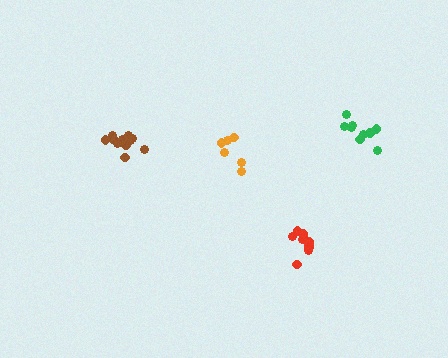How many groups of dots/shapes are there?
There are 4 groups.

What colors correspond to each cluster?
The clusters are colored: brown, red, green, orange.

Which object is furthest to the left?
The brown cluster is leftmost.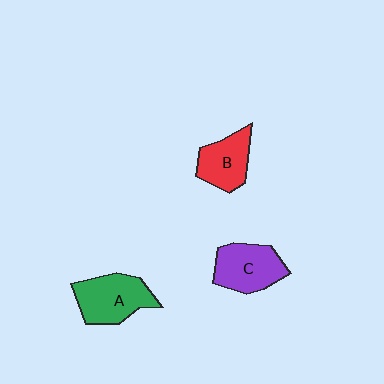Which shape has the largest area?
Shape A (green).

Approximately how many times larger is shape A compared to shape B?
Approximately 1.3 times.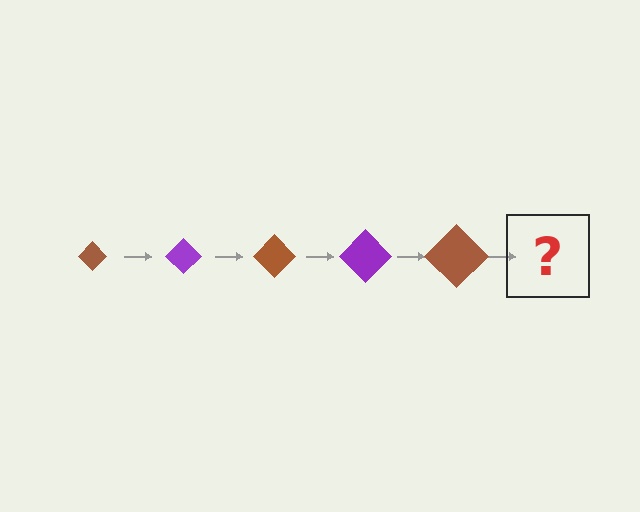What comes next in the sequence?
The next element should be a purple diamond, larger than the previous one.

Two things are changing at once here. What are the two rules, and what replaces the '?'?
The two rules are that the diamond grows larger each step and the color cycles through brown and purple. The '?' should be a purple diamond, larger than the previous one.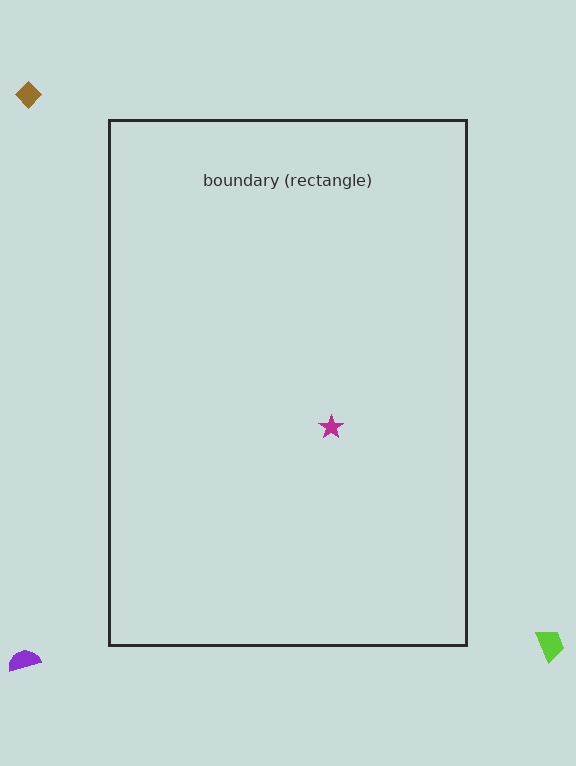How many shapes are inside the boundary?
1 inside, 3 outside.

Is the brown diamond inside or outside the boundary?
Outside.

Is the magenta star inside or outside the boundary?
Inside.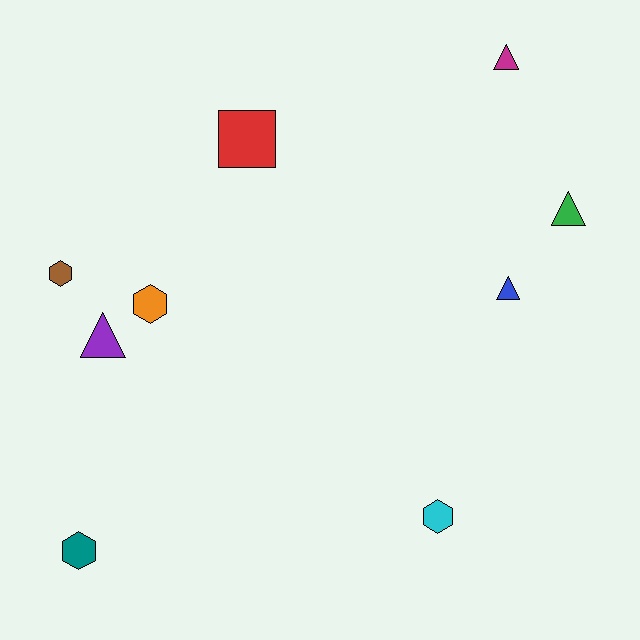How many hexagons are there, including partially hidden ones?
There are 4 hexagons.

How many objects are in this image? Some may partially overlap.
There are 9 objects.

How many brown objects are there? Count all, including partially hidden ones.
There is 1 brown object.